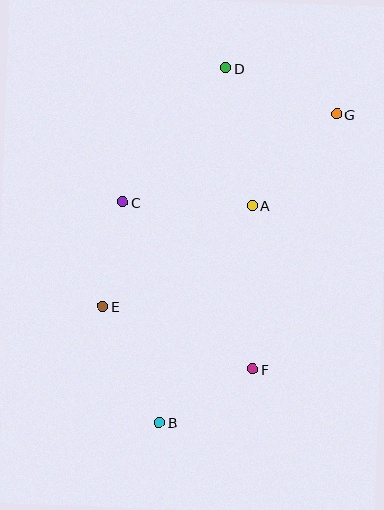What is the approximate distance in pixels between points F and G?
The distance between F and G is approximately 269 pixels.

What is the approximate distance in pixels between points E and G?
The distance between E and G is approximately 303 pixels.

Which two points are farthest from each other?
Points B and D are farthest from each other.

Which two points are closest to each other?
Points C and E are closest to each other.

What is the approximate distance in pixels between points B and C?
The distance between B and C is approximately 223 pixels.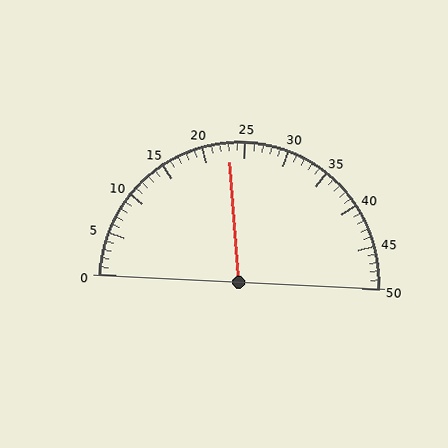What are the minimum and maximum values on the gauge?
The gauge ranges from 0 to 50.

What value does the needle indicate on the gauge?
The needle indicates approximately 23.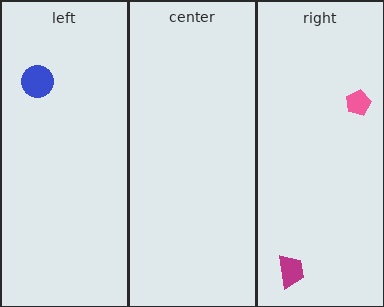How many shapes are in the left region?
1.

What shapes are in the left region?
The blue circle.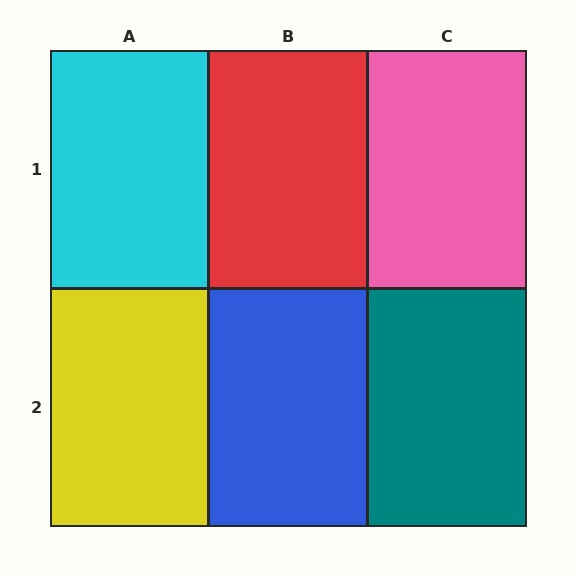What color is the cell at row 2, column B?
Blue.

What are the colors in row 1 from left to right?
Cyan, red, pink.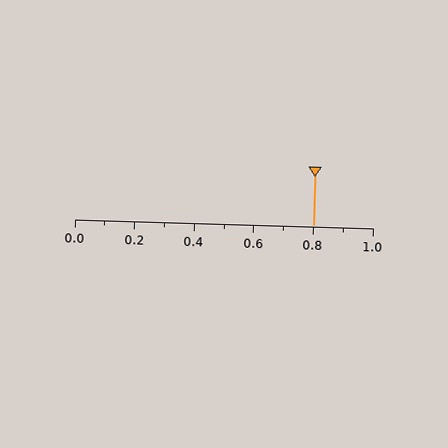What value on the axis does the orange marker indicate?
The marker indicates approximately 0.8.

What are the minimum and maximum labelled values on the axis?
The axis runs from 0.0 to 1.0.